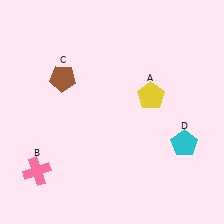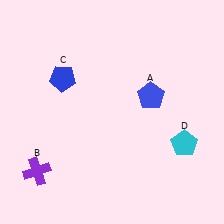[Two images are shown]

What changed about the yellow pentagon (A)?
In Image 1, A is yellow. In Image 2, it changed to blue.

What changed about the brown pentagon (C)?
In Image 1, C is brown. In Image 2, it changed to blue.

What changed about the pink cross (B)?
In Image 1, B is pink. In Image 2, it changed to purple.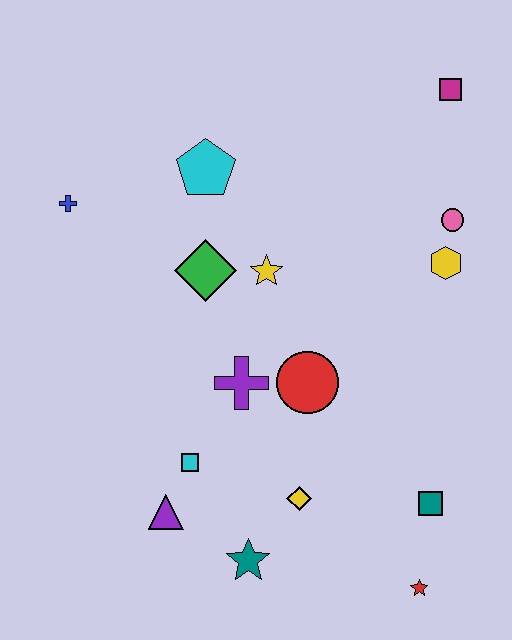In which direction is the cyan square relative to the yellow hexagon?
The cyan square is to the left of the yellow hexagon.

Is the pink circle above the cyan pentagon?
No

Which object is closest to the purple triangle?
The cyan square is closest to the purple triangle.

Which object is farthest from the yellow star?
The red star is farthest from the yellow star.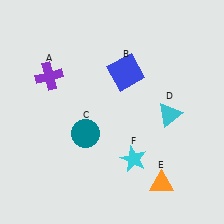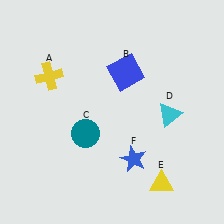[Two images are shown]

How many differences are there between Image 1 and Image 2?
There are 3 differences between the two images.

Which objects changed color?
A changed from purple to yellow. E changed from orange to yellow. F changed from cyan to blue.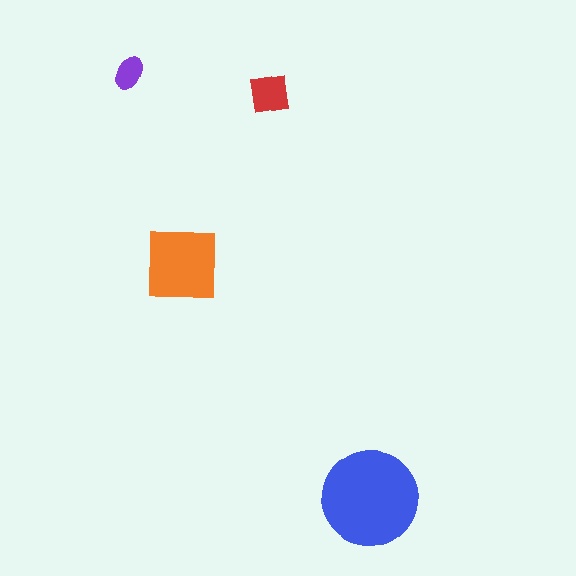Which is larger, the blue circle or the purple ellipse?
The blue circle.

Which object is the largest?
The blue circle.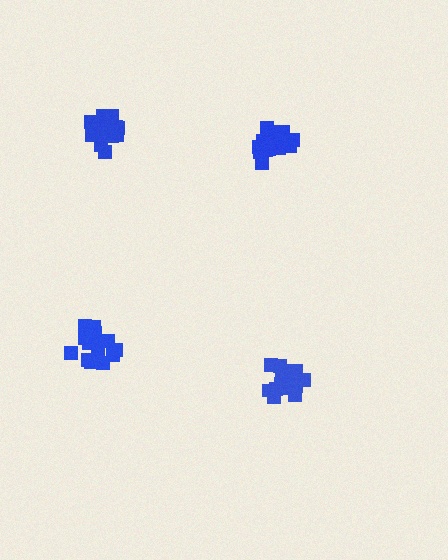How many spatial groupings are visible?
There are 4 spatial groupings.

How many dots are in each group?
Group 1: 15 dots, Group 2: 18 dots, Group 3: 21 dots, Group 4: 17 dots (71 total).